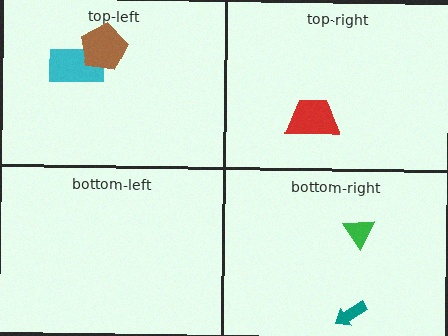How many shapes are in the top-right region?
1.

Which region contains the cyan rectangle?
The top-left region.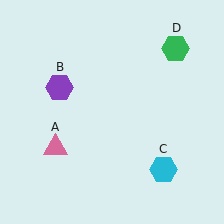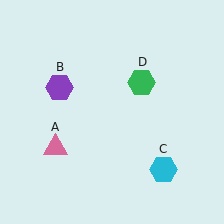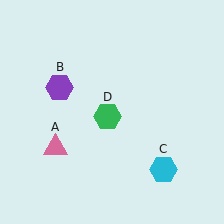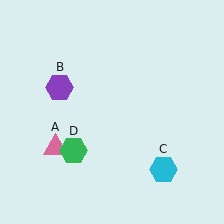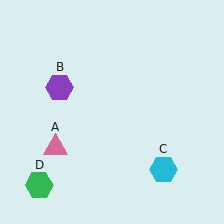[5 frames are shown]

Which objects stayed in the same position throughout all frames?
Pink triangle (object A) and purple hexagon (object B) and cyan hexagon (object C) remained stationary.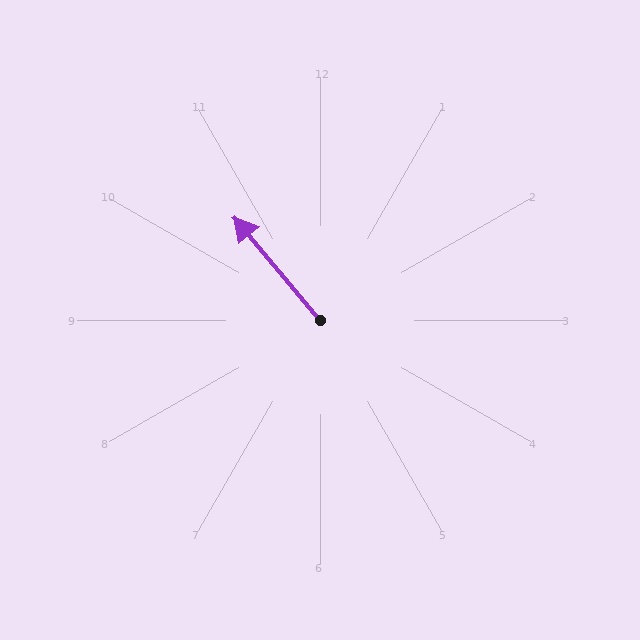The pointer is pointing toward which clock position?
Roughly 11 o'clock.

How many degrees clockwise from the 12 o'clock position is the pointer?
Approximately 320 degrees.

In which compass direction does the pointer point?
Northwest.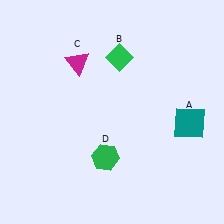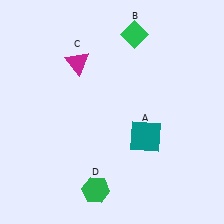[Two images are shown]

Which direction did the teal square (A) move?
The teal square (A) moved left.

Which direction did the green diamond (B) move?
The green diamond (B) moved up.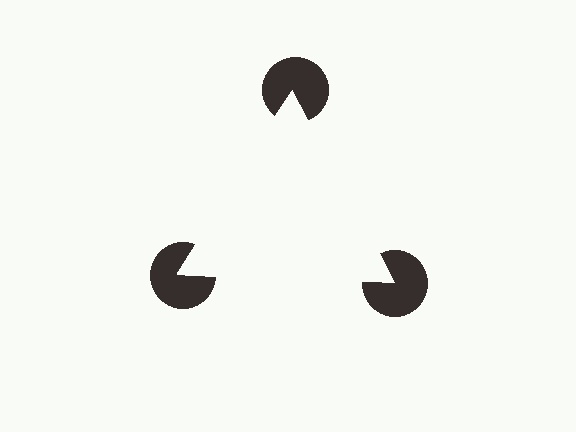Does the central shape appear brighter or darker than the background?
It typically appears slightly brighter than the background, even though no actual brightness change is drawn.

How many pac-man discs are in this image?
There are 3 — one at each vertex of the illusory triangle.